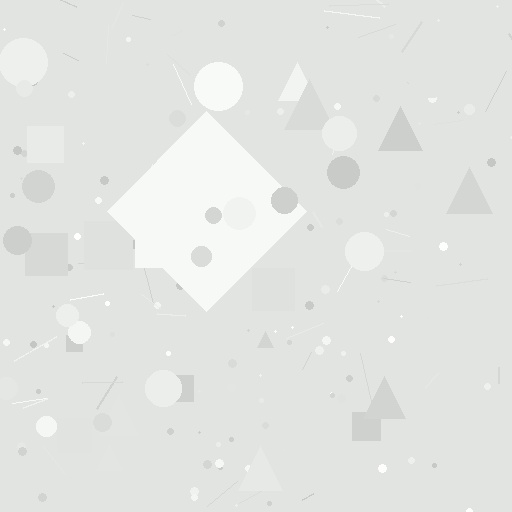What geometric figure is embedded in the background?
A diamond is embedded in the background.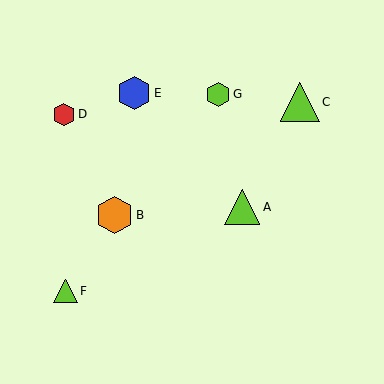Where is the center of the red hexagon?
The center of the red hexagon is at (64, 114).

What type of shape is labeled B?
Shape B is an orange hexagon.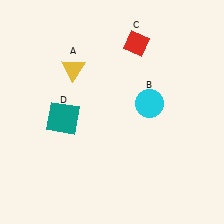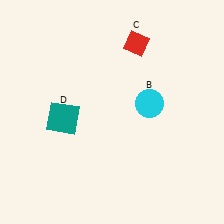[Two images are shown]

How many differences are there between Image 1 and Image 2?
There is 1 difference between the two images.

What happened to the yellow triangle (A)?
The yellow triangle (A) was removed in Image 2. It was in the top-left area of Image 1.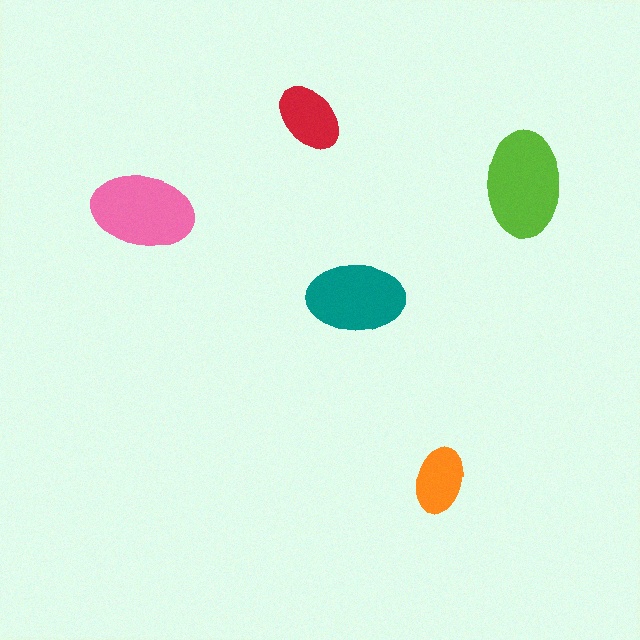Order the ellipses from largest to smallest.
the lime one, the pink one, the teal one, the red one, the orange one.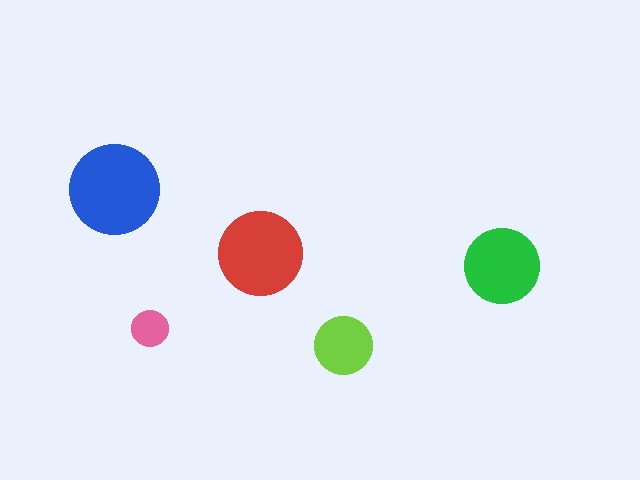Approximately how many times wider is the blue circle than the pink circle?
About 2.5 times wider.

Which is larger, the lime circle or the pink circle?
The lime one.